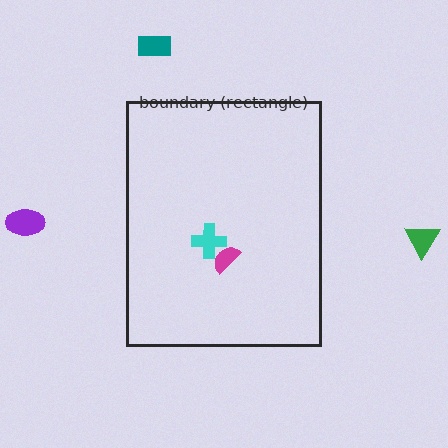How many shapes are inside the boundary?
2 inside, 3 outside.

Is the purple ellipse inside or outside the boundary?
Outside.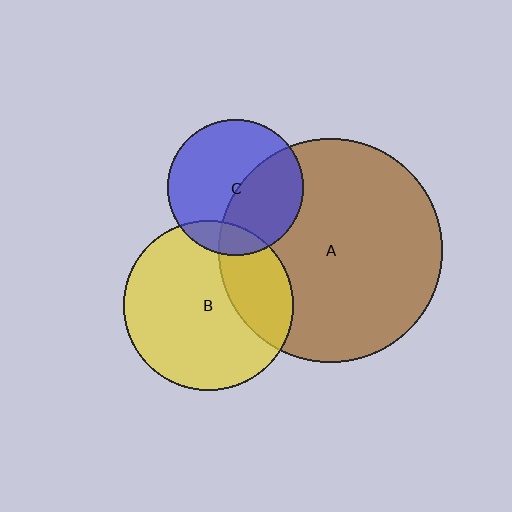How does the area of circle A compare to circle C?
Approximately 2.7 times.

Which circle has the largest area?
Circle A (brown).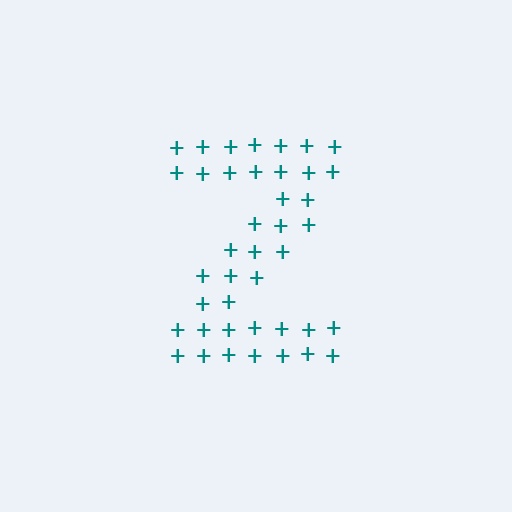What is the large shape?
The large shape is the letter Z.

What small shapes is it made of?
It is made of small plus signs.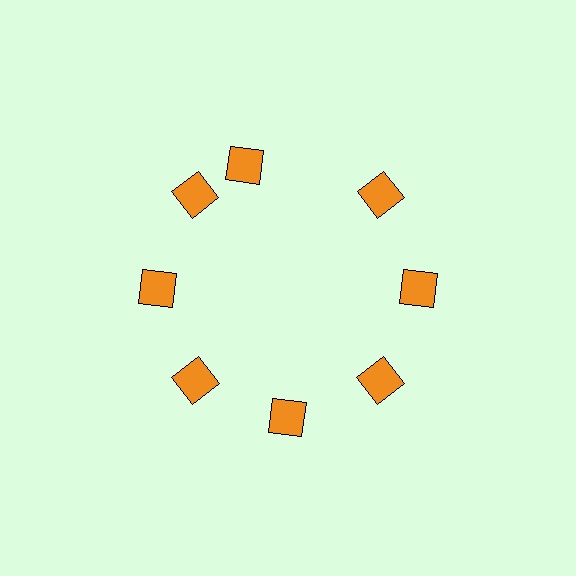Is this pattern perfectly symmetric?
No. The 8 orange diamonds are arranged in a ring, but one element near the 12 o'clock position is rotated out of alignment along the ring, breaking the 8-fold rotational symmetry.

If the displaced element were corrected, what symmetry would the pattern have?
It would have 8-fold rotational symmetry — the pattern would map onto itself every 45 degrees.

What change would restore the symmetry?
The symmetry would be restored by rotating it back into even spacing with its neighbors so that all 8 diamonds sit at equal angles and equal distance from the center.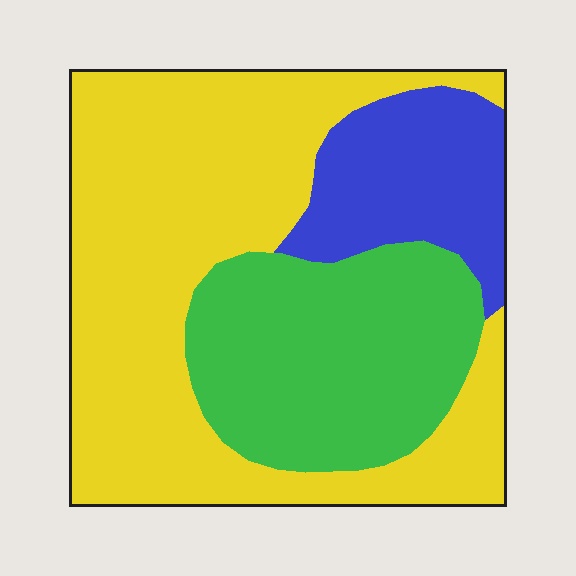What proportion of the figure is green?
Green covers 29% of the figure.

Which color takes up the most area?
Yellow, at roughly 55%.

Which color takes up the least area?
Blue, at roughly 15%.